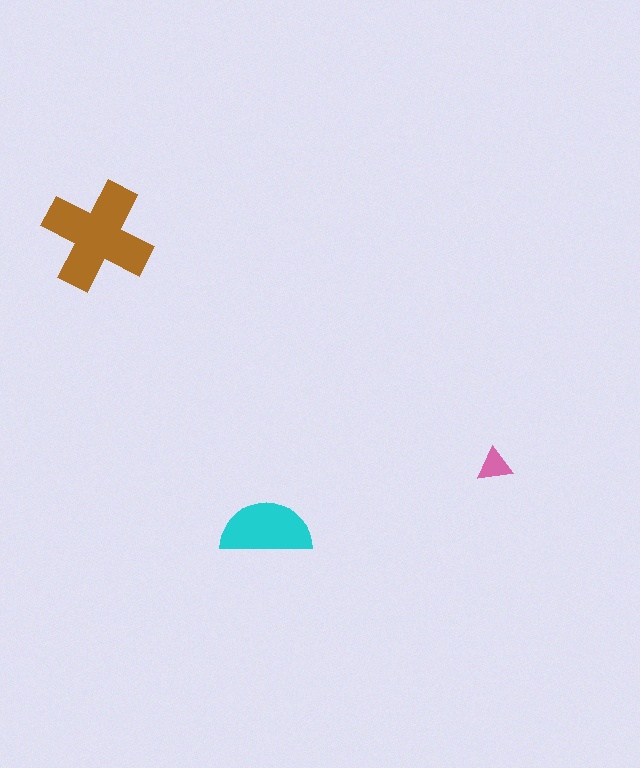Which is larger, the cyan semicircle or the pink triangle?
The cyan semicircle.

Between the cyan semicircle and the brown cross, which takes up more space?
The brown cross.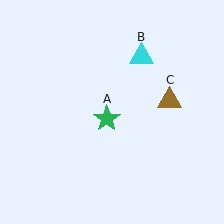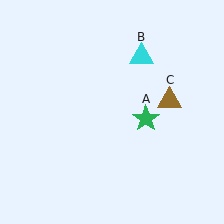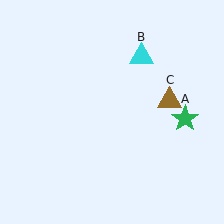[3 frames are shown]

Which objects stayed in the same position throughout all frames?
Cyan triangle (object B) and brown triangle (object C) remained stationary.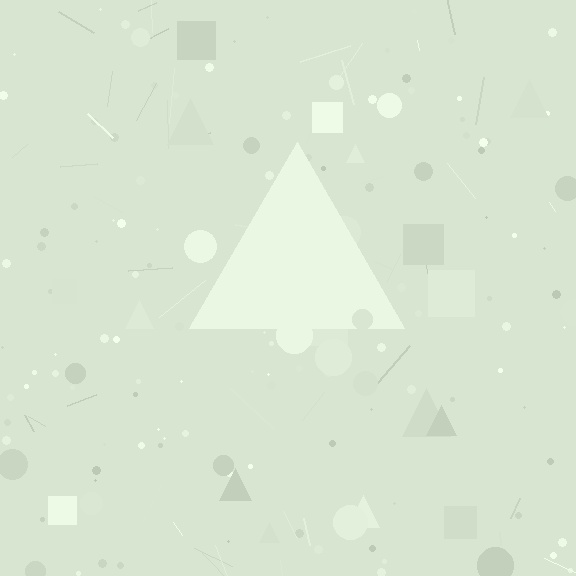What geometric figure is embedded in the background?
A triangle is embedded in the background.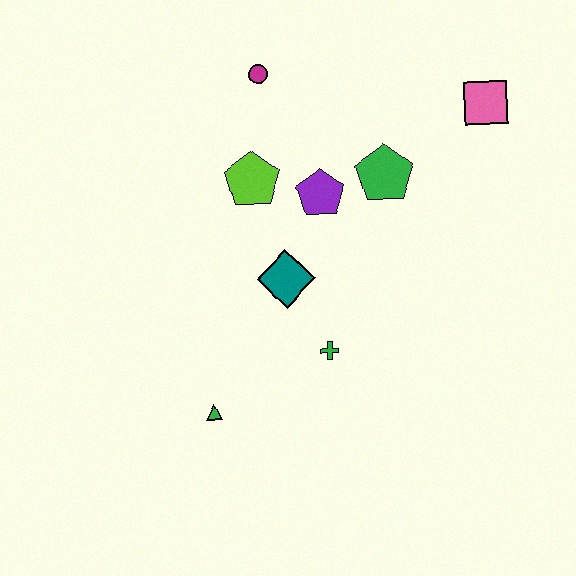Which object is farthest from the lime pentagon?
The pink square is farthest from the lime pentagon.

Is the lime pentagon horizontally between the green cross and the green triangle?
Yes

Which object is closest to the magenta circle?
The lime pentagon is closest to the magenta circle.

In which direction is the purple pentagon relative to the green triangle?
The purple pentagon is above the green triangle.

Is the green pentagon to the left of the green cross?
No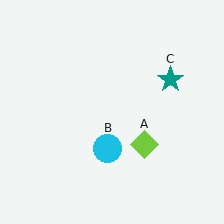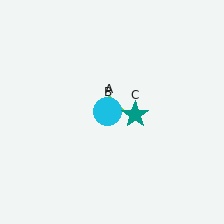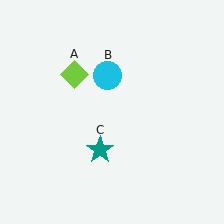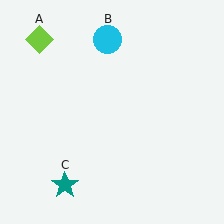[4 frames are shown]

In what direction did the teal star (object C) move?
The teal star (object C) moved down and to the left.